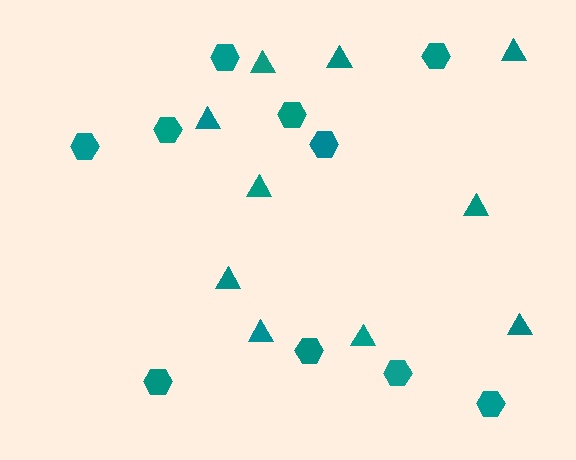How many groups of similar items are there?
There are 2 groups: one group of hexagons (10) and one group of triangles (10).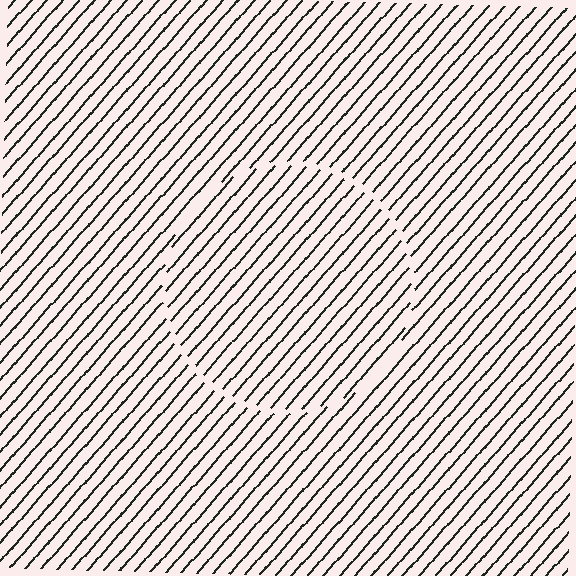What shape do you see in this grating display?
An illusory circle. The interior of the shape contains the same grating, shifted by half a period — the contour is defined by the phase discontinuity where line-ends from the inner and outer gratings abut.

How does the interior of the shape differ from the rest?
The interior of the shape contains the same grating, shifted by half a period — the contour is defined by the phase discontinuity where line-ends from the inner and outer gratings abut.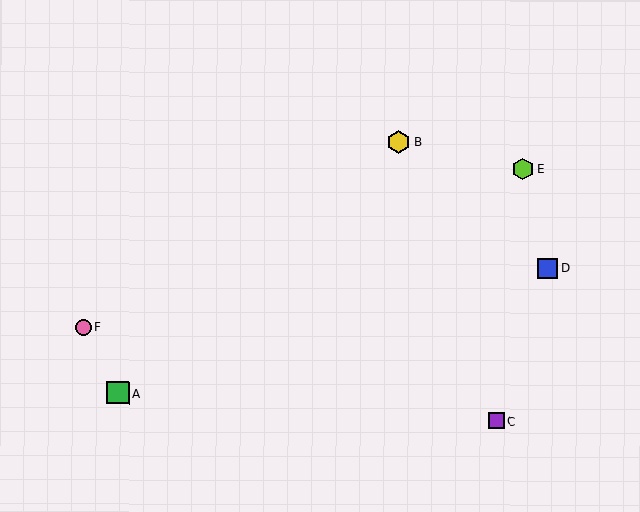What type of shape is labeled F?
Shape F is a pink circle.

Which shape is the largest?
The yellow hexagon (labeled B) is the largest.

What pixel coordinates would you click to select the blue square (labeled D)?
Click at (548, 268) to select the blue square D.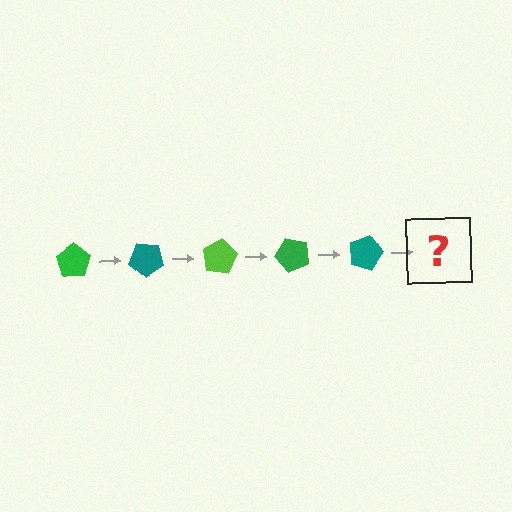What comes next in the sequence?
The next element should be a lime pentagon, rotated 200 degrees from the start.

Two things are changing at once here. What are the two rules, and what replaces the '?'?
The two rules are that it rotates 40 degrees each step and the color cycles through green, teal, and lime. The '?' should be a lime pentagon, rotated 200 degrees from the start.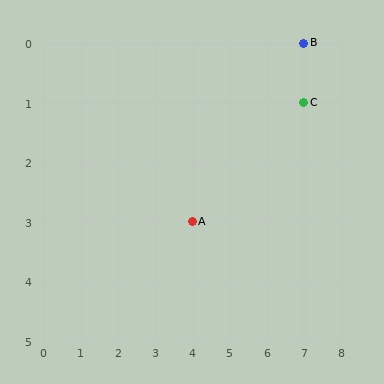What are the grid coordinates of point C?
Point C is at grid coordinates (7, 1).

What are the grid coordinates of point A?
Point A is at grid coordinates (4, 3).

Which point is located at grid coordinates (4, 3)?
Point A is at (4, 3).